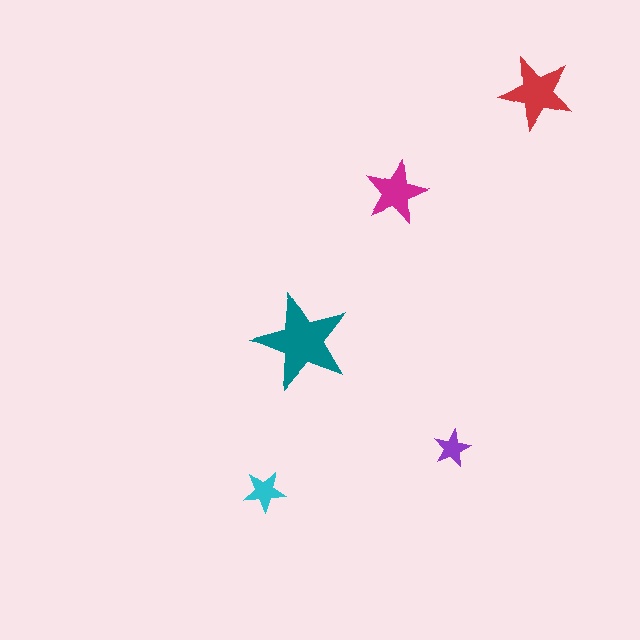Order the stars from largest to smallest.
the teal one, the red one, the magenta one, the cyan one, the purple one.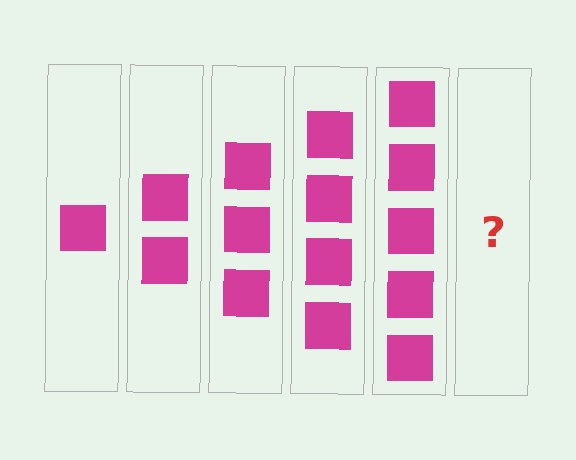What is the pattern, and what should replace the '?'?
The pattern is that each step adds one more square. The '?' should be 6 squares.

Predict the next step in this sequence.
The next step is 6 squares.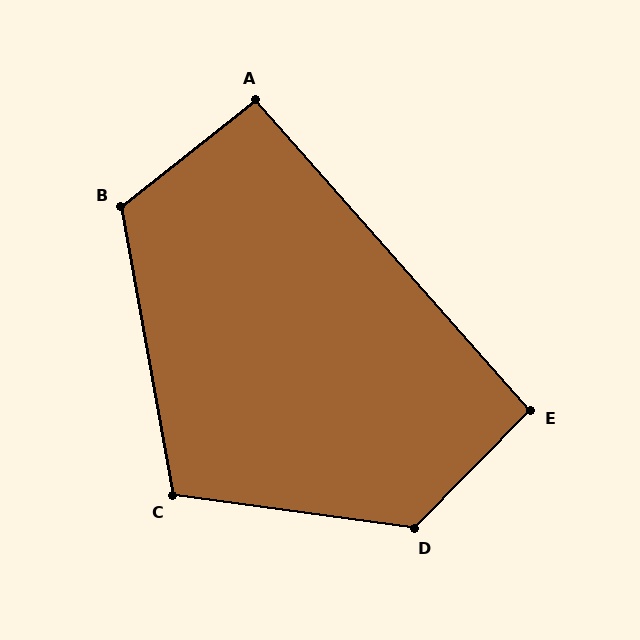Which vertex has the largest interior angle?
D, at approximately 127 degrees.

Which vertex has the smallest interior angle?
A, at approximately 93 degrees.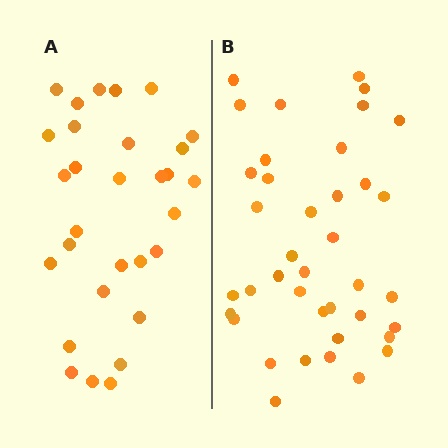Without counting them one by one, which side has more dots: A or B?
Region B (the right region) has more dots.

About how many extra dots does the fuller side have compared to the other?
Region B has roughly 8 or so more dots than region A.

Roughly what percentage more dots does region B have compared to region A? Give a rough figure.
About 30% more.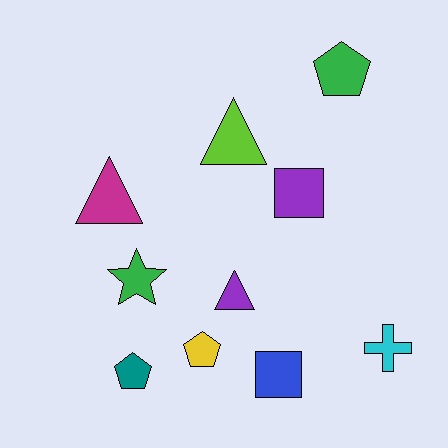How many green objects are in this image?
There are 2 green objects.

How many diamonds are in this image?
There are no diamonds.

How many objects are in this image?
There are 10 objects.